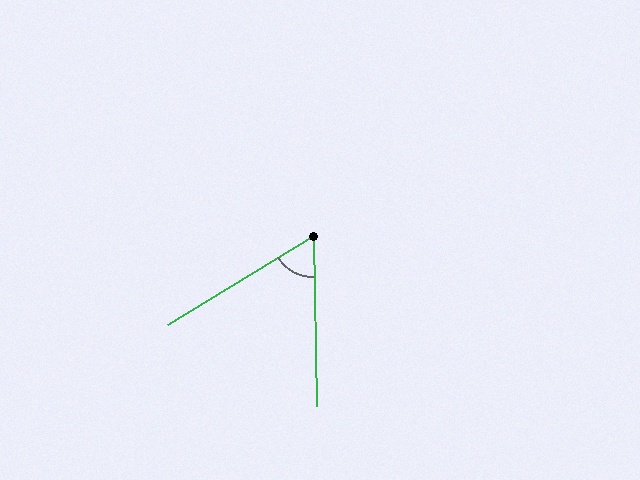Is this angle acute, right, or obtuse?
It is acute.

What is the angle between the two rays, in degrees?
Approximately 60 degrees.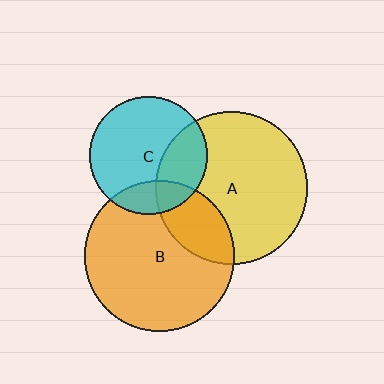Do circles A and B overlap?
Yes.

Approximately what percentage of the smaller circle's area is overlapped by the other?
Approximately 25%.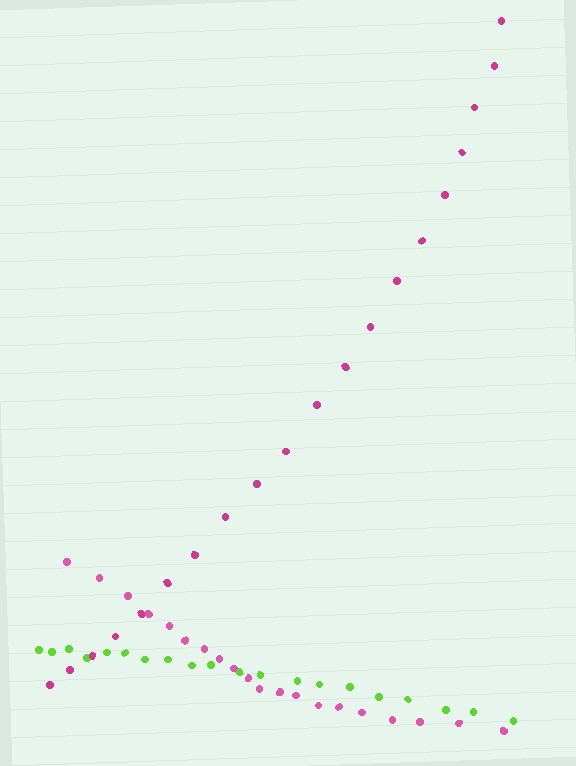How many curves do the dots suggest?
There are 3 distinct paths.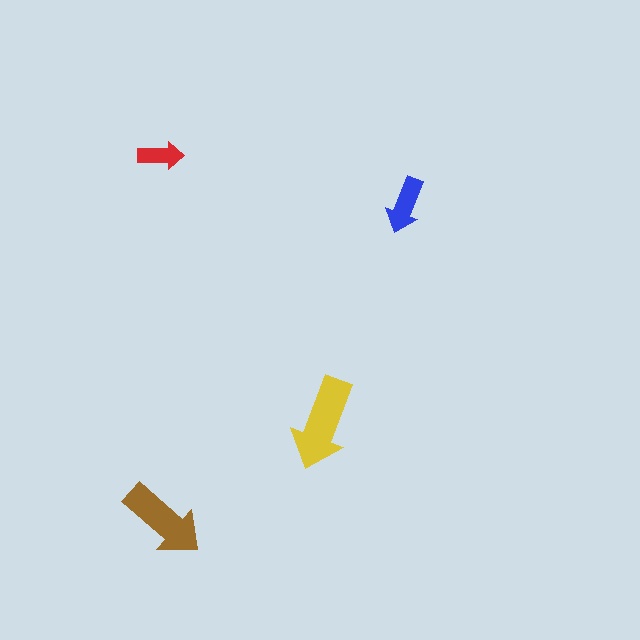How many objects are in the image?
There are 4 objects in the image.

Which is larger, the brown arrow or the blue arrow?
The brown one.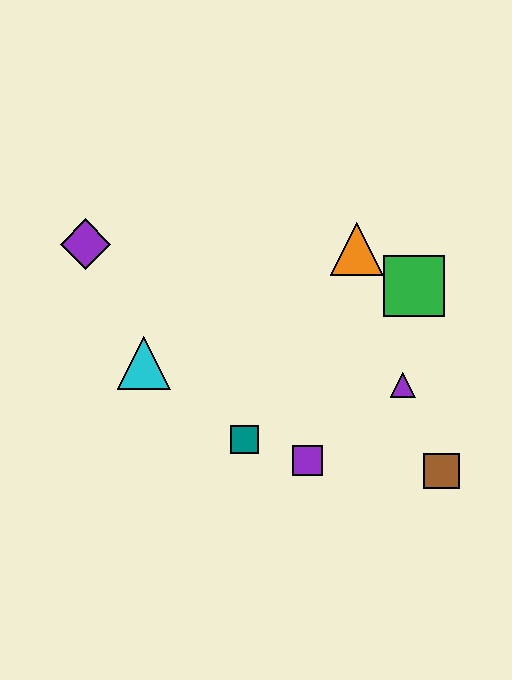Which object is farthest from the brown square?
The purple diamond is farthest from the brown square.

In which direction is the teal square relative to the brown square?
The teal square is to the left of the brown square.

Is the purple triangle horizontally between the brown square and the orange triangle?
Yes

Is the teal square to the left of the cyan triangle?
No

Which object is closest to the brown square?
The purple triangle is closest to the brown square.